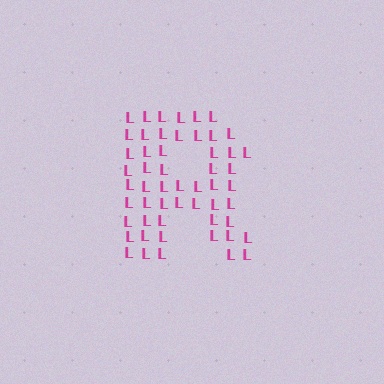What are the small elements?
The small elements are letter L's.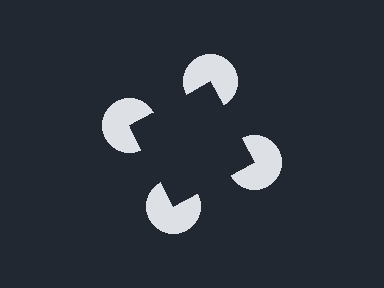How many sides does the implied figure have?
4 sides.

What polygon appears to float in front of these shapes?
An illusory square — its edges are inferred from the aligned wedge cuts in the pac-man discs, not physically drawn.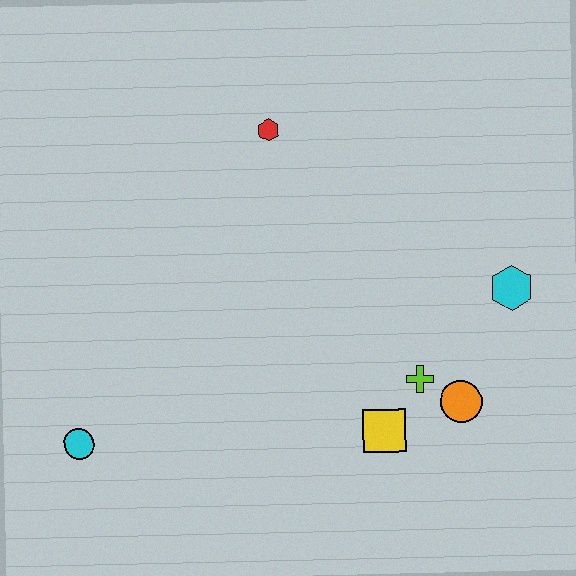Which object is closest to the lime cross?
The orange circle is closest to the lime cross.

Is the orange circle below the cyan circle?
No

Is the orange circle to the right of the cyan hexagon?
No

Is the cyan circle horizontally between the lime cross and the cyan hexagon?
No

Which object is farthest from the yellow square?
The red hexagon is farthest from the yellow square.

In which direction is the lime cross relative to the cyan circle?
The lime cross is to the right of the cyan circle.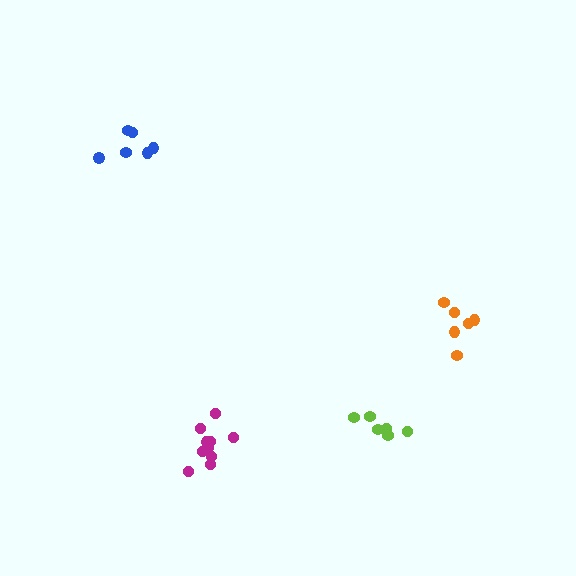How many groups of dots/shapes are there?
There are 4 groups.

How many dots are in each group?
Group 1: 6 dots, Group 2: 10 dots, Group 3: 6 dots, Group 4: 6 dots (28 total).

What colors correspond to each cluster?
The clusters are colored: lime, magenta, blue, orange.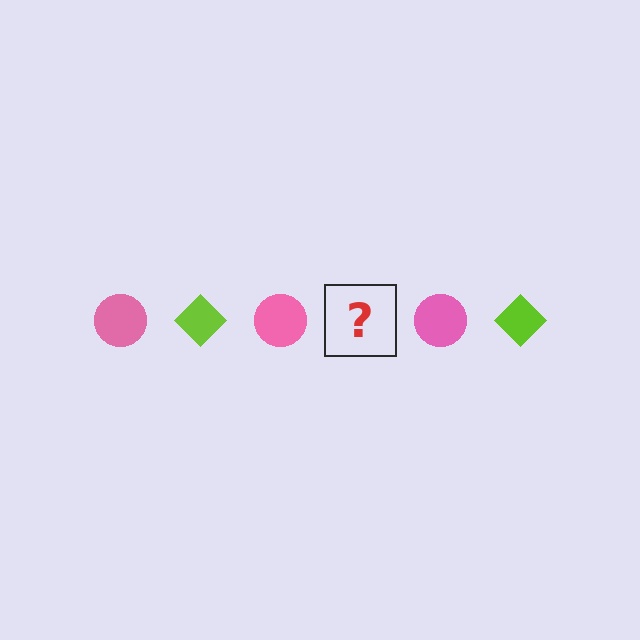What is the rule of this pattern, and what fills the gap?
The rule is that the pattern alternates between pink circle and lime diamond. The gap should be filled with a lime diamond.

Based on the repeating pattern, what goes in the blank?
The blank should be a lime diamond.